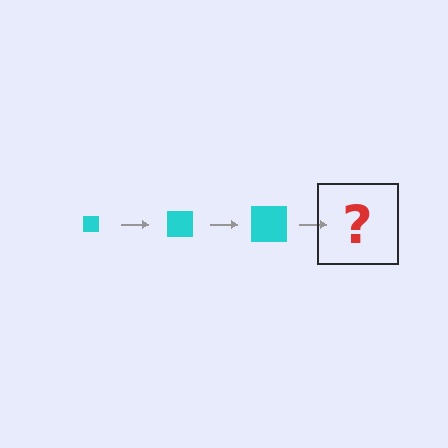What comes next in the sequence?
The next element should be a cyan square, larger than the previous one.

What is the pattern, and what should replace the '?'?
The pattern is that the square gets progressively larger each step. The '?' should be a cyan square, larger than the previous one.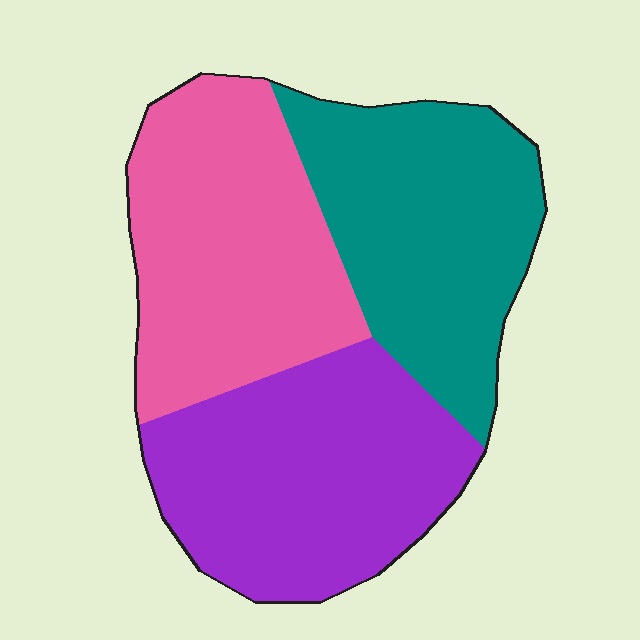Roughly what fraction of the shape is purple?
Purple covers 35% of the shape.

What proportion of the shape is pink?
Pink takes up about one third (1/3) of the shape.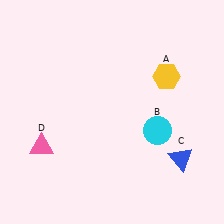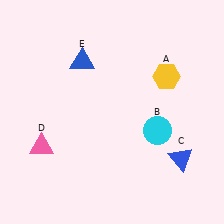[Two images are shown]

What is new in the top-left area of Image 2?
A blue triangle (E) was added in the top-left area of Image 2.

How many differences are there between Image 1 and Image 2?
There is 1 difference between the two images.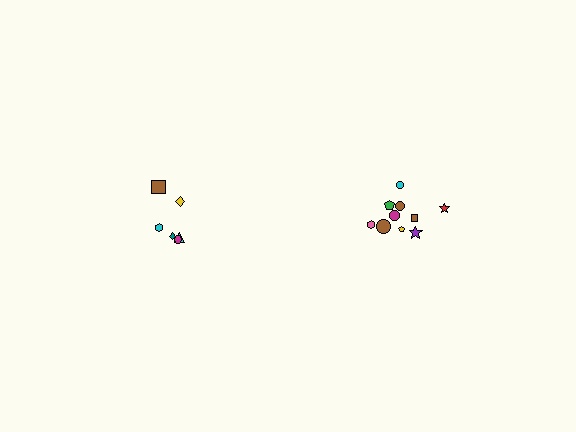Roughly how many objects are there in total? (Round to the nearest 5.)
Roughly 15 objects in total.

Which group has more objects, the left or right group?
The right group.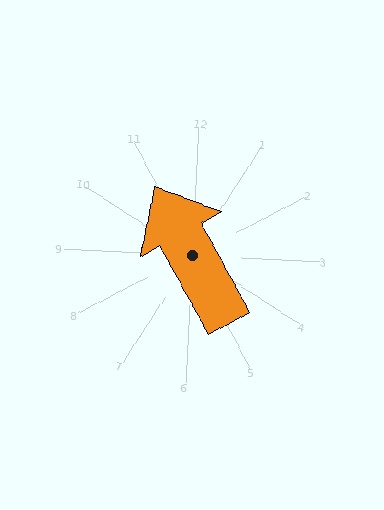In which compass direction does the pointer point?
Northwest.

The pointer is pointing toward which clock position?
Roughly 11 o'clock.